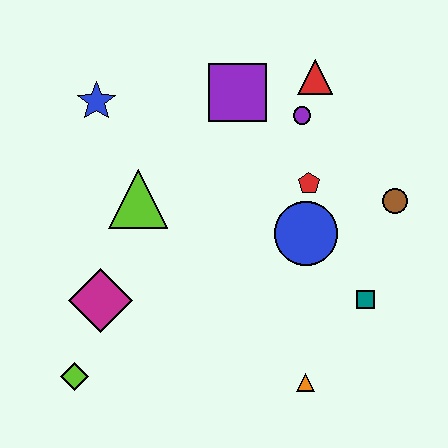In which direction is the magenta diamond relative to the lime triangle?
The magenta diamond is below the lime triangle.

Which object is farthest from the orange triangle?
The blue star is farthest from the orange triangle.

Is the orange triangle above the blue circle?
No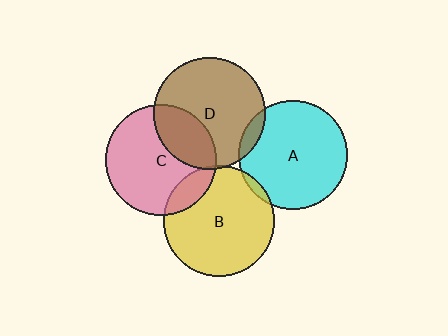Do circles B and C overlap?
Yes.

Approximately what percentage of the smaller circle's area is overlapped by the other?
Approximately 15%.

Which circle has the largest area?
Circle D (brown).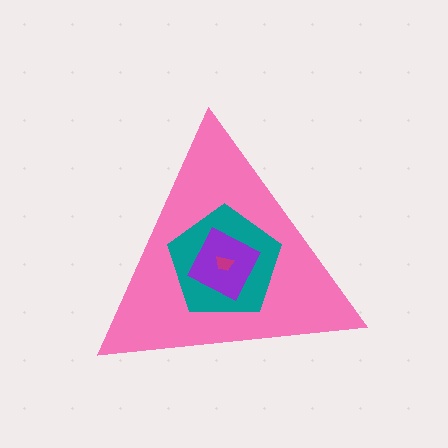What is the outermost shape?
The pink triangle.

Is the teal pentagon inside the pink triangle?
Yes.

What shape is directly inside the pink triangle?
The teal pentagon.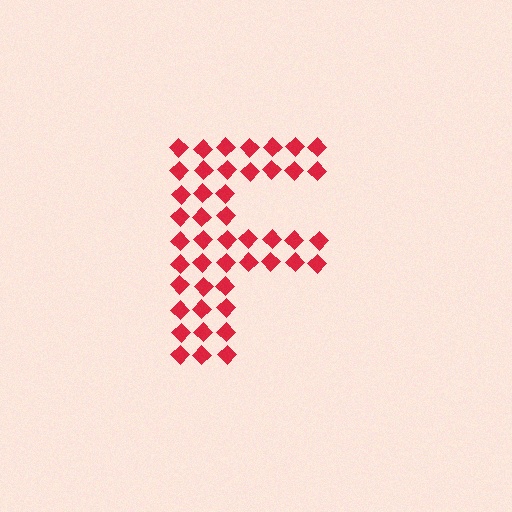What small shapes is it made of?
It is made of small diamonds.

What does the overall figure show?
The overall figure shows the letter F.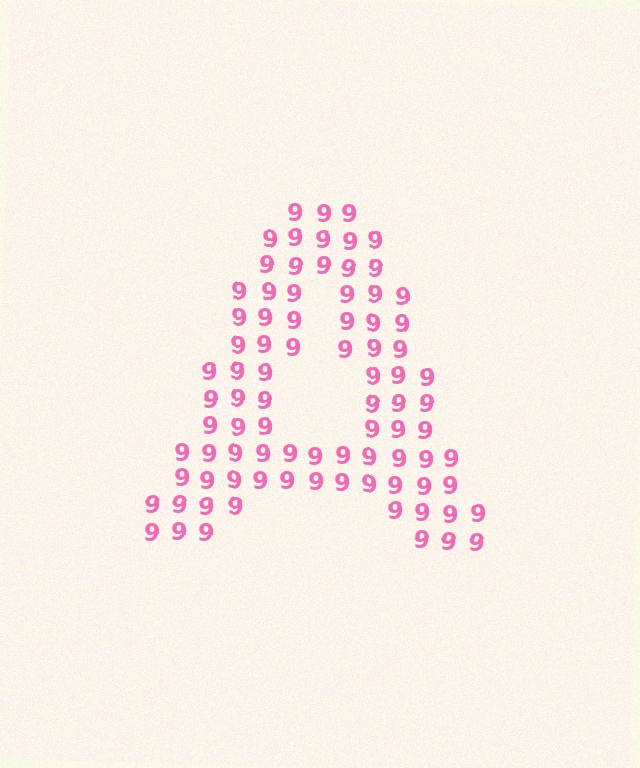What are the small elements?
The small elements are digit 9's.